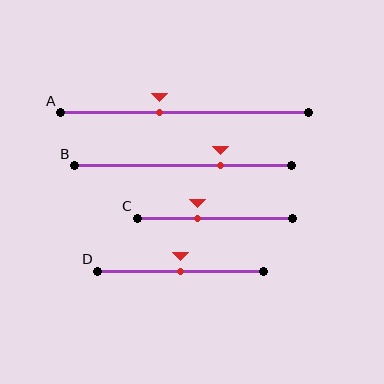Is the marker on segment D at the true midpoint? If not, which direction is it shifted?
Yes, the marker on segment D is at the true midpoint.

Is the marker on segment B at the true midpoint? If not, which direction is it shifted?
No, the marker on segment B is shifted to the right by about 17% of the segment length.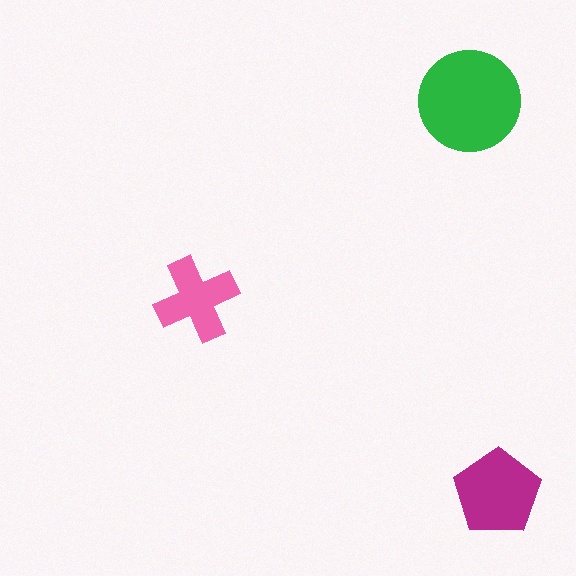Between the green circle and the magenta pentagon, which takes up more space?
The green circle.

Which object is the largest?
The green circle.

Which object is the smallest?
The pink cross.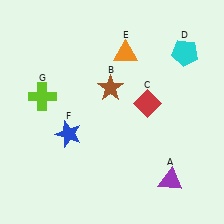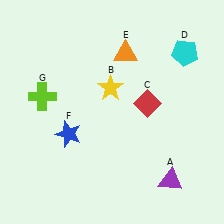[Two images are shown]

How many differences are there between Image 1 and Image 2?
There is 1 difference between the two images.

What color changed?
The star (B) changed from brown in Image 1 to yellow in Image 2.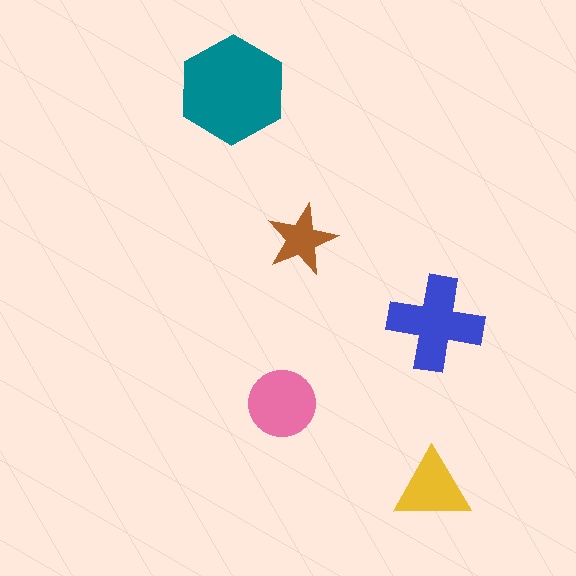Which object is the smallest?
The brown star.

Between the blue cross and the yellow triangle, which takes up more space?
The blue cross.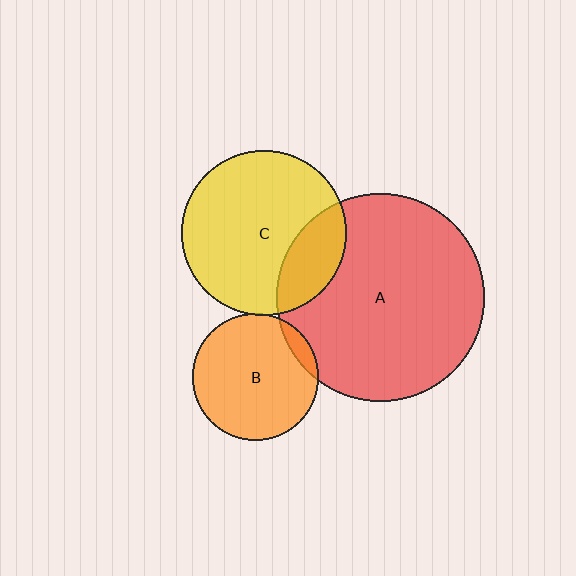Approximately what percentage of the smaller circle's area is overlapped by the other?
Approximately 10%.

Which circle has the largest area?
Circle A (red).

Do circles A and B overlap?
Yes.